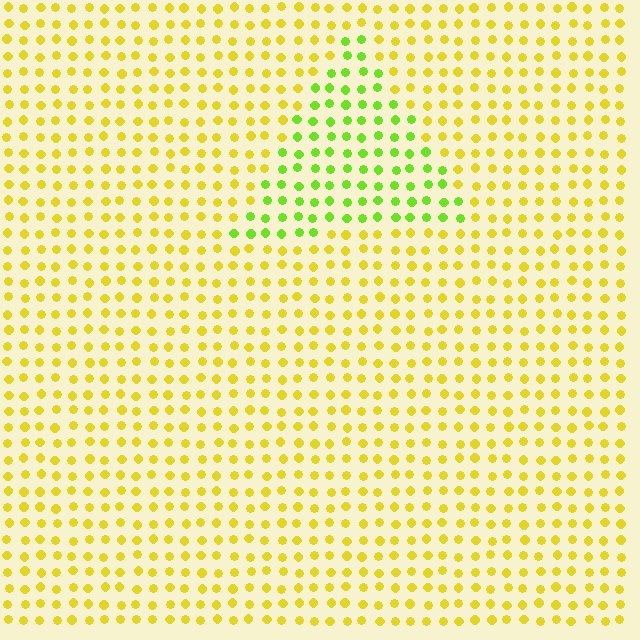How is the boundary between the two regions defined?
The boundary is defined purely by a slight shift in hue (about 43 degrees). Spacing, size, and orientation are identical on both sides.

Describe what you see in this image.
The image is filled with small yellow elements in a uniform arrangement. A triangle-shaped region is visible where the elements are tinted to a slightly different hue, forming a subtle color boundary.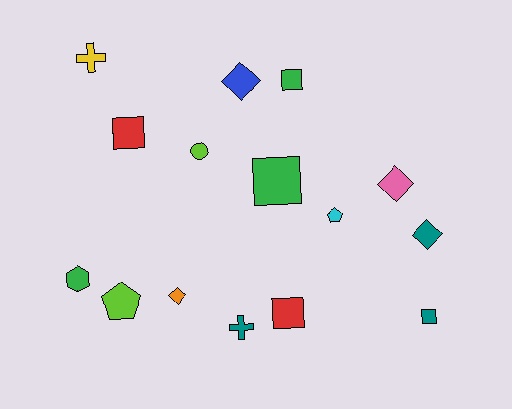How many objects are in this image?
There are 15 objects.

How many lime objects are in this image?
There are 2 lime objects.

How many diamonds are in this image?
There are 4 diamonds.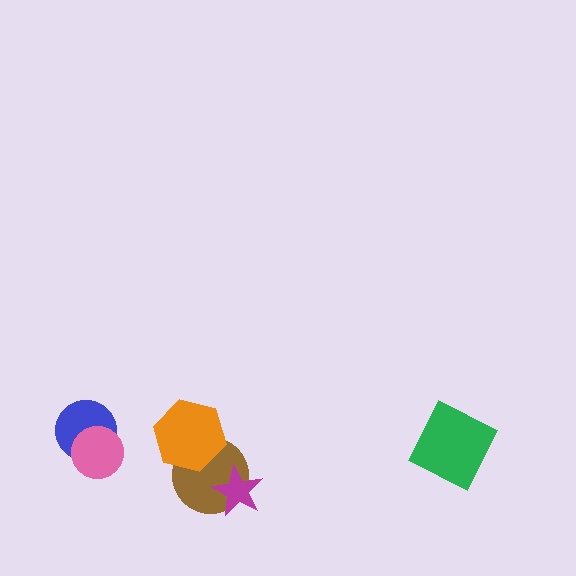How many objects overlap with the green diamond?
0 objects overlap with the green diamond.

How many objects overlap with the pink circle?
1 object overlaps with the pink circle.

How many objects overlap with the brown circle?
2 objects overlap with the brown circle.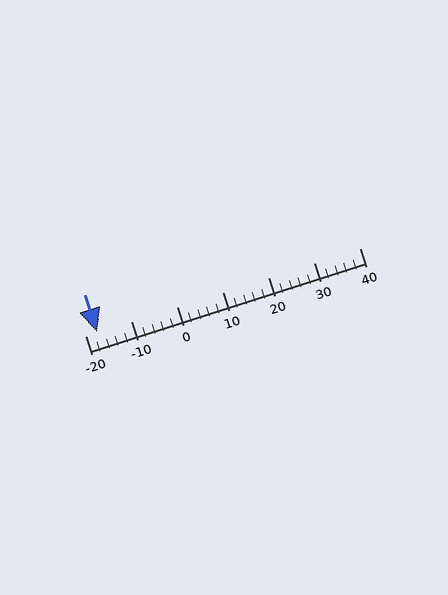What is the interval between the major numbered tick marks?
The major tick marks are spaced 10 units apart.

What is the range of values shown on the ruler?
The ruler shows values from -20 to 40.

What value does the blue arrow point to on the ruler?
The blue arrow points to approximately -18.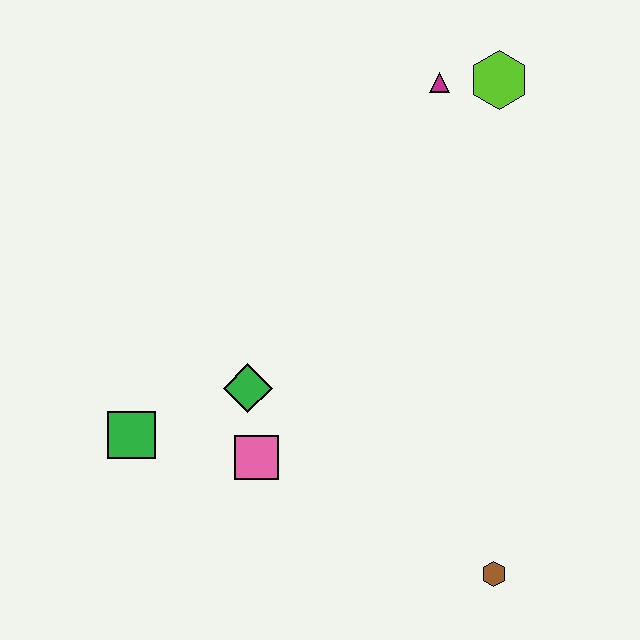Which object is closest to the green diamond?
The pink square is closest to the green diamond.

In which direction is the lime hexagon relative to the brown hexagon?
The lime hexagon is above the brown hexagon.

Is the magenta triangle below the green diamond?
No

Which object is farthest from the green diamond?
The lime hexagon is farthest from the green diamond.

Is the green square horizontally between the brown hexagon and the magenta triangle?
No